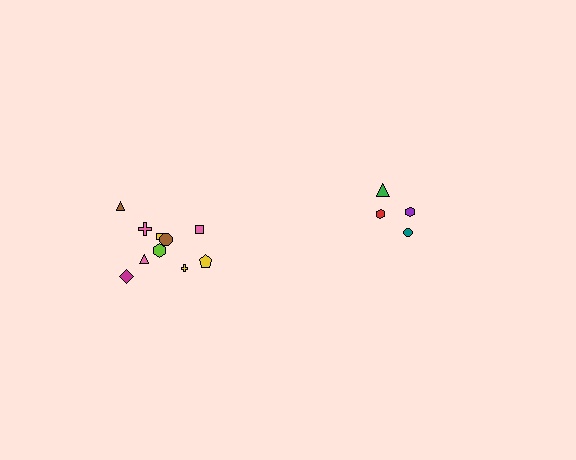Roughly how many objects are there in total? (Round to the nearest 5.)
Roughly 15 objects in total.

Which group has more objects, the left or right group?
The left group.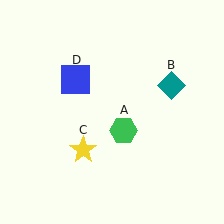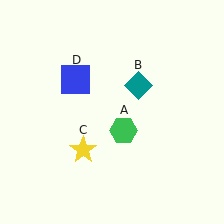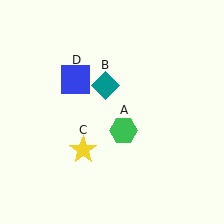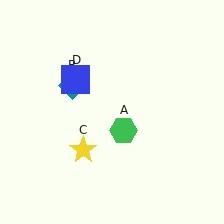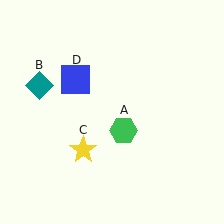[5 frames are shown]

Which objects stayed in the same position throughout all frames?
Green hexagon (object A) and yellow star (object C) and blue square (object D) remained stationary.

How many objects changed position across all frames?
1 object changed position: teal diamond (object B).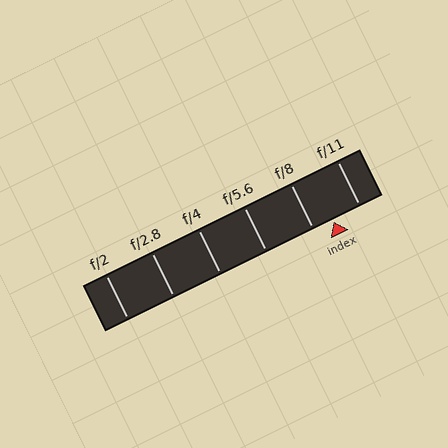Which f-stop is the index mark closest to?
The index mark is closest to f/8.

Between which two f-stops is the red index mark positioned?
The index mark is between f/8 and f/11.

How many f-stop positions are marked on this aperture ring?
There are 6 f-stop positions marked.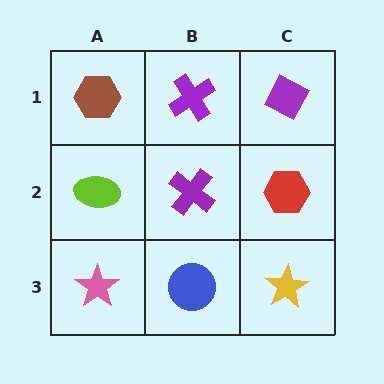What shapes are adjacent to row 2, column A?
A brown hexagon (row 1, column A), a pink star (row 3, column A), a purple cross (row 2, column B).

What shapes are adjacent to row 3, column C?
A red hexagon (row 2, column C), a blue circle (row 3, column B).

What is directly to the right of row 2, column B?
A red hexagon.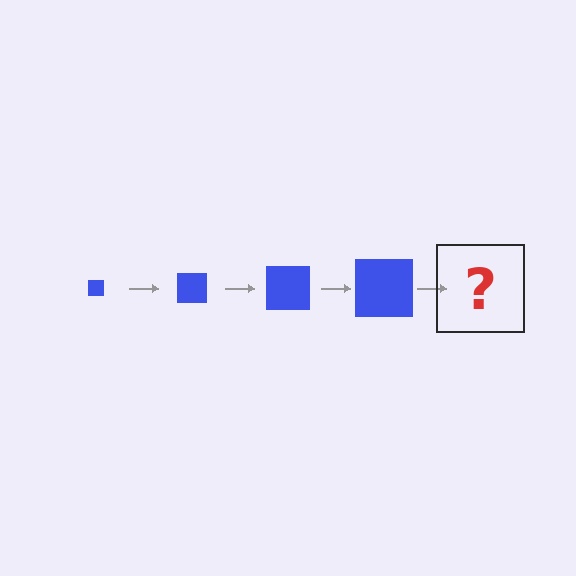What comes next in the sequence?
The next element should be a blue square, larger than the previous one.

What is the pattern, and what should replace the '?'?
The pattern is that the square gets progressively larger each step. The '?' should be a blue square, larger than the previous one.